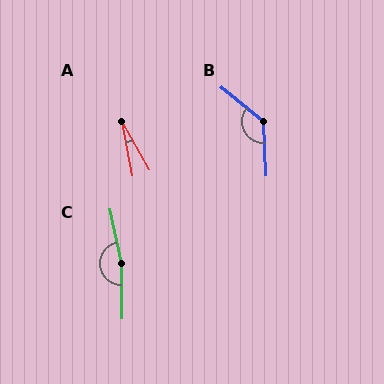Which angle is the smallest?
A, at approximately 18 degrees.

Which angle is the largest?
C, at approximately 168 degrees.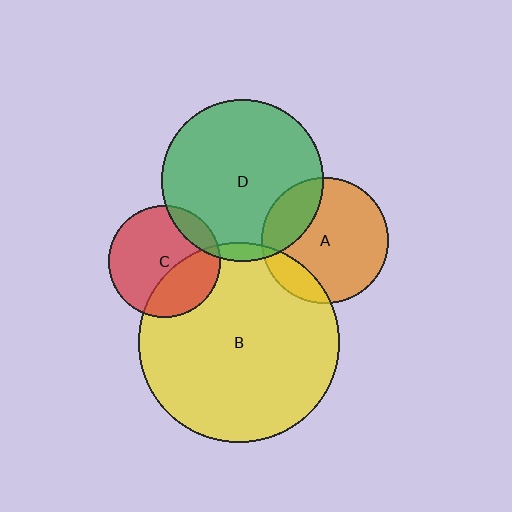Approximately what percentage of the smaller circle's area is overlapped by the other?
Approximately 15%.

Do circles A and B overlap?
Yes.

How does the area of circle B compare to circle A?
Approximately 2.5 times.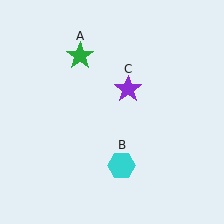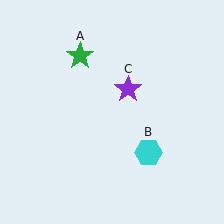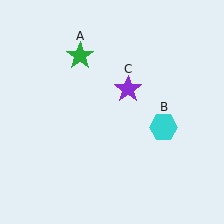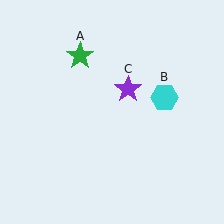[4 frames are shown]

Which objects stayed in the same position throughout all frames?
Green star (object A) and purple star (object C) remained stationary.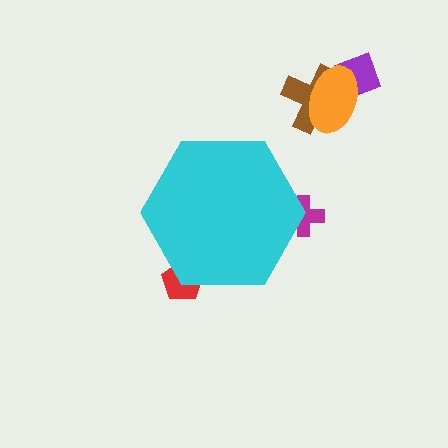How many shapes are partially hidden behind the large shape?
2 shapes are partially hidden.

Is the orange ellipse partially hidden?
No, the orange ellipse is fully visible.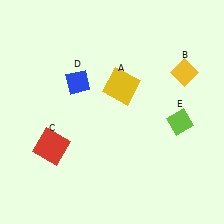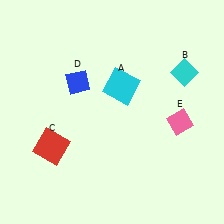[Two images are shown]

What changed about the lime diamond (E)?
In Image 1, E is lime. In Image 2, it changed to pink.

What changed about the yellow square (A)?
In Image 1, A is yellow. In Image 2, it changed to cyan.